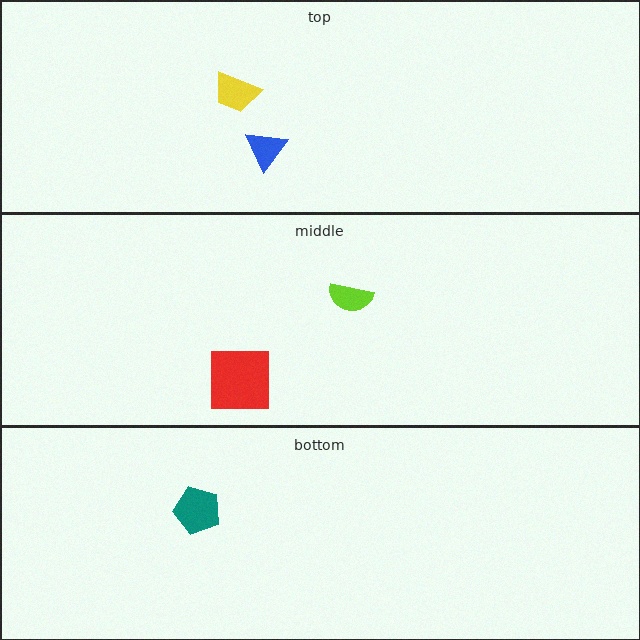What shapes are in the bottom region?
The teal pentagon.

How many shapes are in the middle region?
2.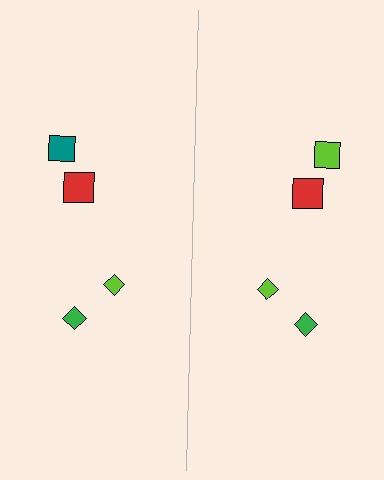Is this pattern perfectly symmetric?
No, the pattern is not perfectly symmetric. The lime square on the right side breaks the symmetry — its mirror counterpart is teal.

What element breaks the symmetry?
The lime square on the right side breaks the symmetry — its mirror counterpart is teal.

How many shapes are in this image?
There are 8 shapes in this image.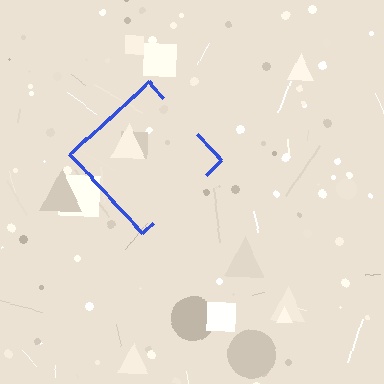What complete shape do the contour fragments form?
The contour fragments form a diamond.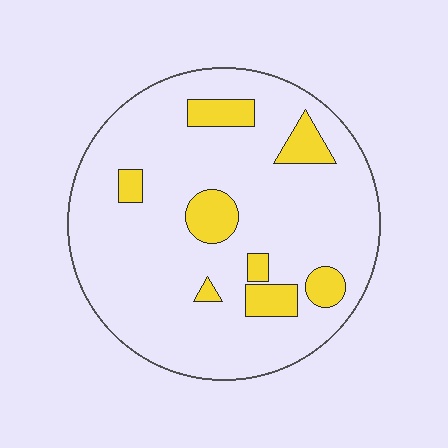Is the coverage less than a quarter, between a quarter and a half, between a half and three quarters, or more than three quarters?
Less than a quarter.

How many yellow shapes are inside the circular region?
8.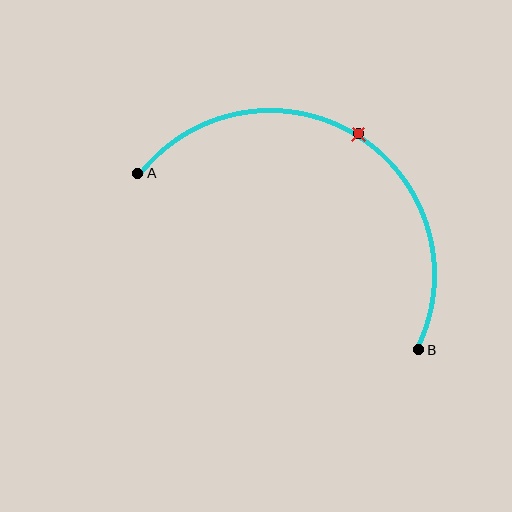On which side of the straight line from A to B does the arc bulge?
The arc bulges above the straight line connecting A and B.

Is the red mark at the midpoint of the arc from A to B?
Yes. The red mark lies on the arc at equal arc-length from both A and B — it is the arc midpoint.